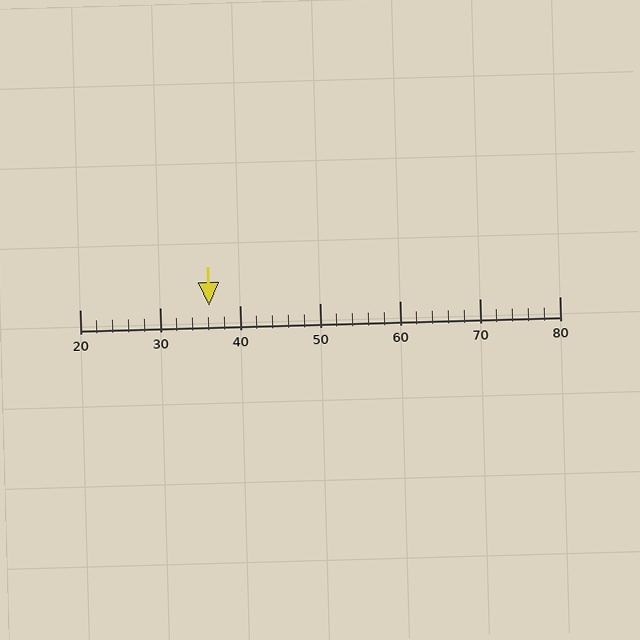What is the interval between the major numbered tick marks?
The major tick marks are spaced 10 units apart.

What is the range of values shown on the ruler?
The ruler shows values from 20 to 80.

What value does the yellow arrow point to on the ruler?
The yellow arrow points to approximately 36.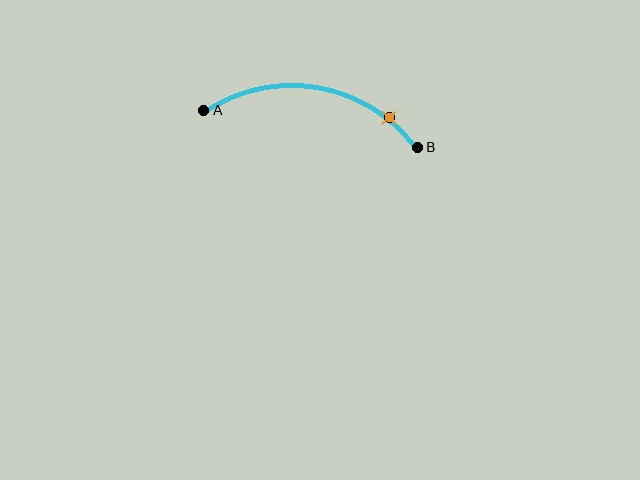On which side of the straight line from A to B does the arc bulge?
The arc bulges above the straight line connecting A and B.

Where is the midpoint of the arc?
The arc midpoint is the point on the curve farthest from the straight line joining A and B. It sits above that line.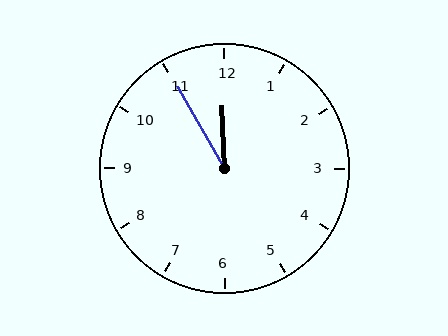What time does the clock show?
11:55.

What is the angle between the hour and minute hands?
Approximately 28 degrees.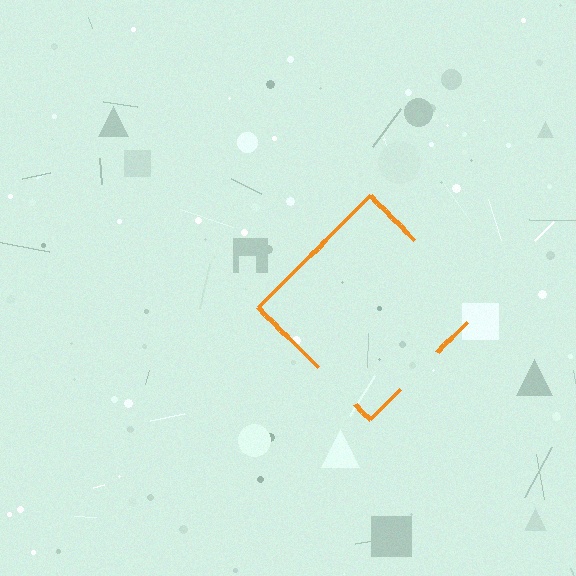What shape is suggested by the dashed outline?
The dashed outline suggests a diamond.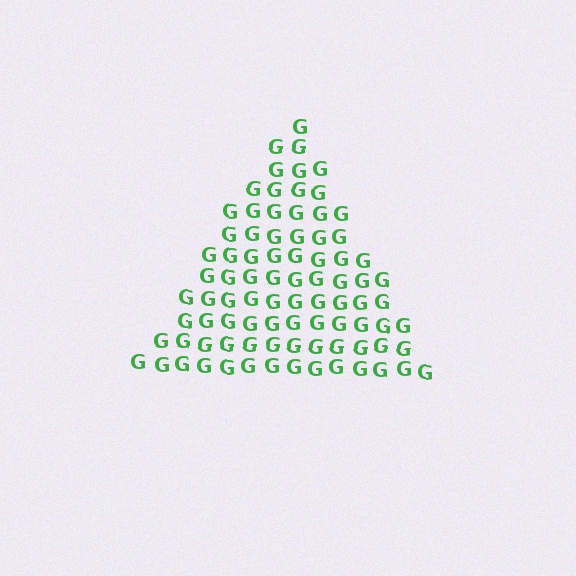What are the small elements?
The small elements are letter G's.